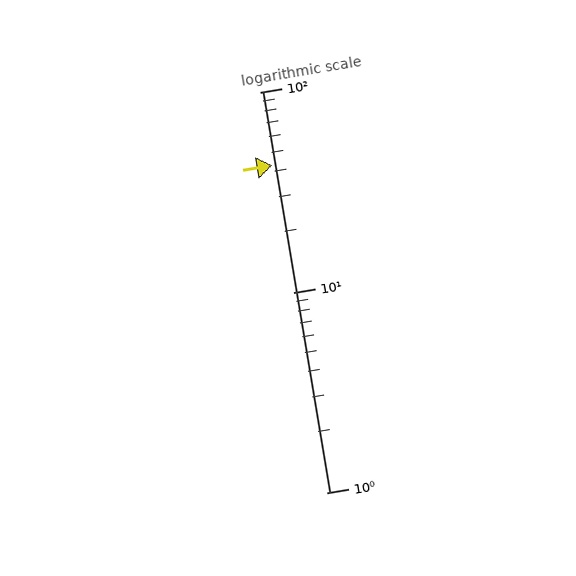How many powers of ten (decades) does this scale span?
The scale spans 2 decades, from 1 to 100.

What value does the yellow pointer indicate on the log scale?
The pointer indicates approximately 43.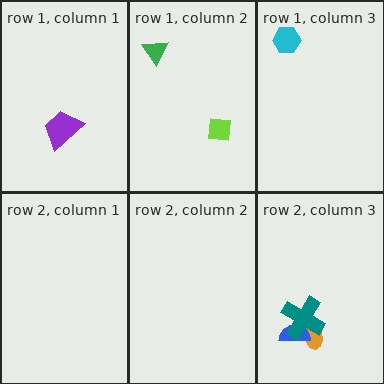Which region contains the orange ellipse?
The row 2, column 3 region.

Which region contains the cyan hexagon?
The row 1, column 3 region.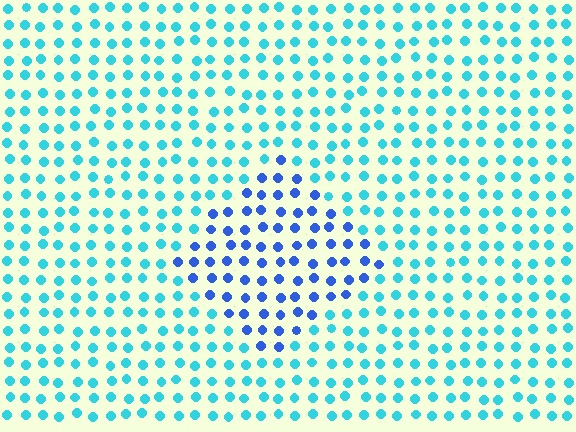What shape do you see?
I see a diamond.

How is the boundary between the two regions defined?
The boundary is defined purely by a slight shift in hue (about 41 degrees). Spacing, size, and orientation are identical on both sides.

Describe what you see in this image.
The image is filled with small cyan elements in a uniform arrangement. A diamond-shaped region is visible where the elements are tinted to a slightly different hue, forming a subtle color boundary.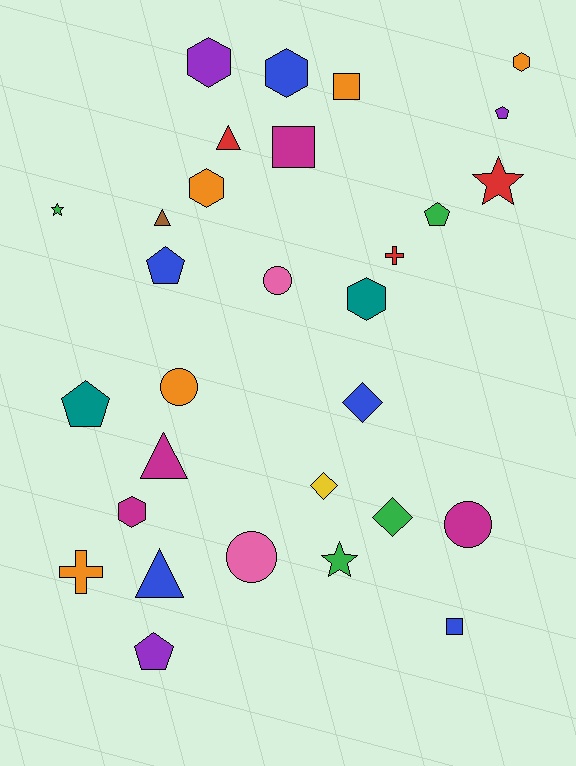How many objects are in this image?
There are 30 objects.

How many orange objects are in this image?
There are 5 orange objects.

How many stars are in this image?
There are 3 stars.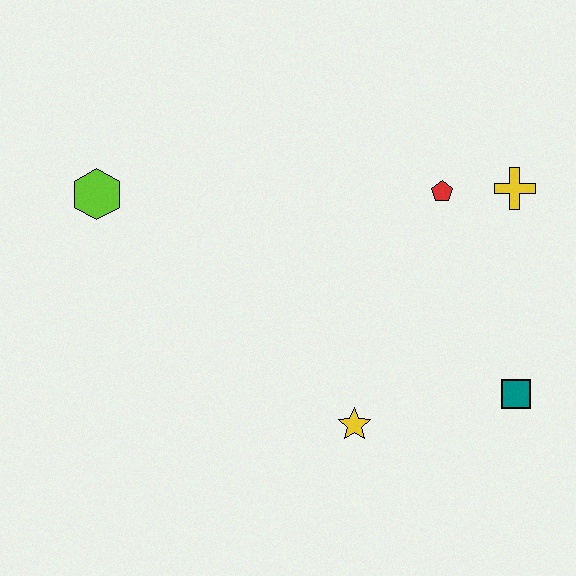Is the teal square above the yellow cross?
No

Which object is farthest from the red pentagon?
The lime hexagon is farthest from the red pentagon.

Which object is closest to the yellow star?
The teal square is closest to the yellow star.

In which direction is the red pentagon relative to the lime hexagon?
The red pentagon is to the right of the lime hexagon.